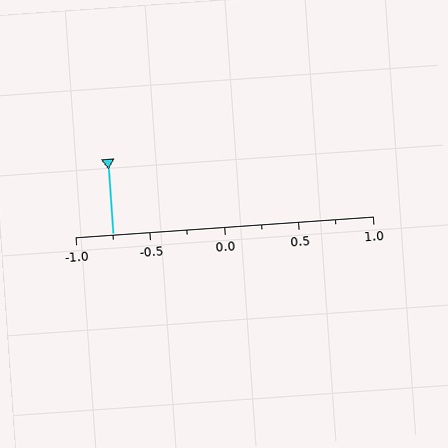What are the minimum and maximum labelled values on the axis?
The axis runs from -1.0 to 1.0.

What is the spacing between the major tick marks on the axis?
The major ticks are spaced 0.5 apart.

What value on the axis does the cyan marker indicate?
The marker indicates approximately -0.75.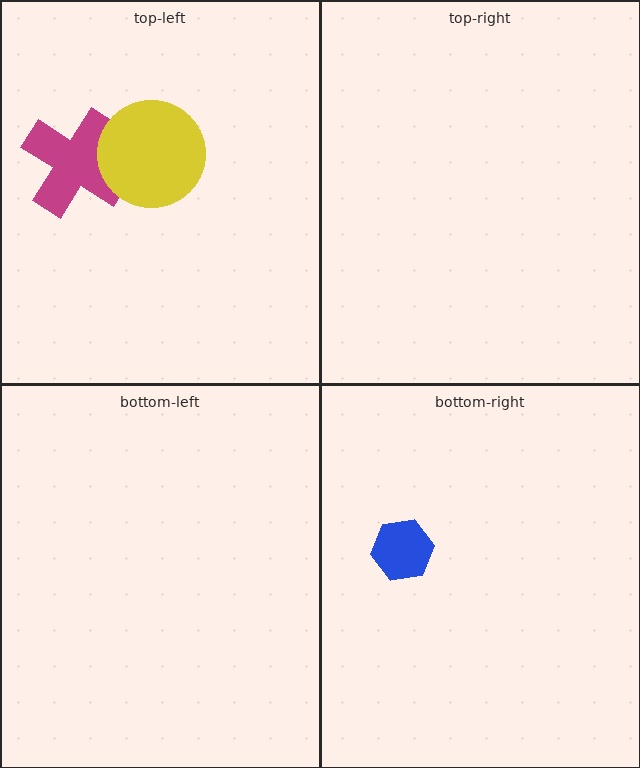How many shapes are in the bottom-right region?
1.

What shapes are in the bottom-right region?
The blue hexagon.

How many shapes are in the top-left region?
2.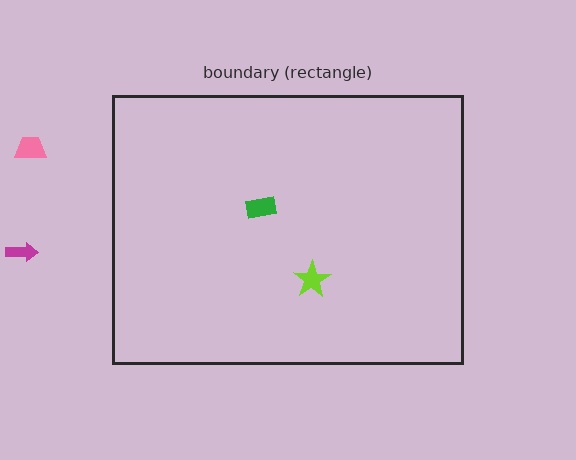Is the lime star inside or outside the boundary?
Inside.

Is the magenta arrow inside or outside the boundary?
Outside.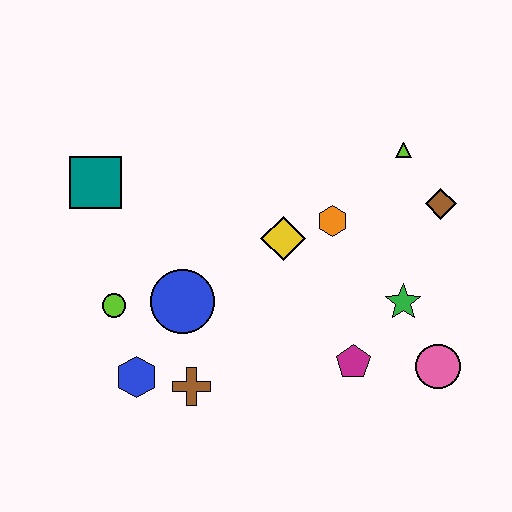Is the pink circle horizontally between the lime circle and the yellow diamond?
No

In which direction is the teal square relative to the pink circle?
The teal square is to the left of the pink circle.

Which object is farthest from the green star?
The teal square is farthest from the green star.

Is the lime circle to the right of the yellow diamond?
No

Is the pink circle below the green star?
Yes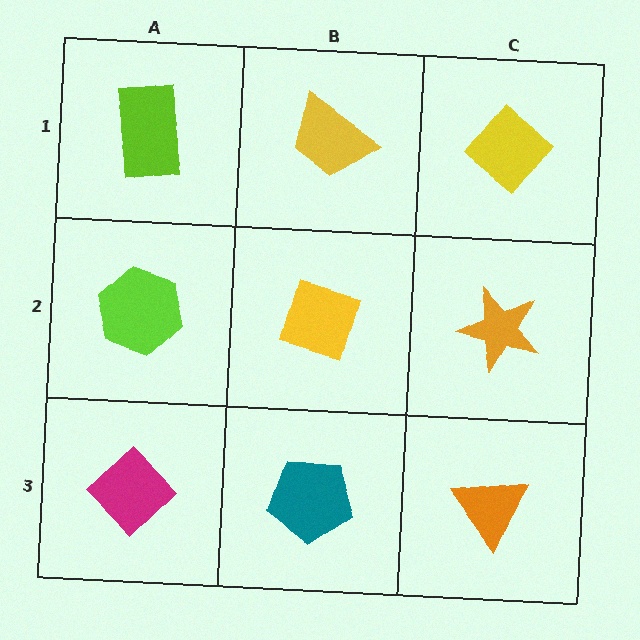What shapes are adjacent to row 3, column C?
An orange star (row 2, column C), a teal pentagon (row 3, column B).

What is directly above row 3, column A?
A lime hexagon.